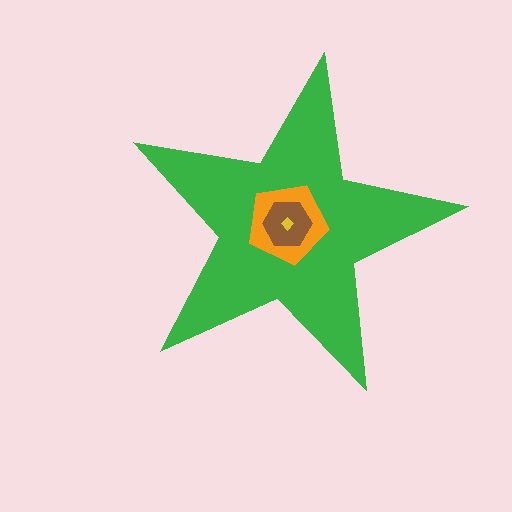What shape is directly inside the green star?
The orange pentagon.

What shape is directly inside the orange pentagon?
The brown hexagon.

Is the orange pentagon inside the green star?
Yes.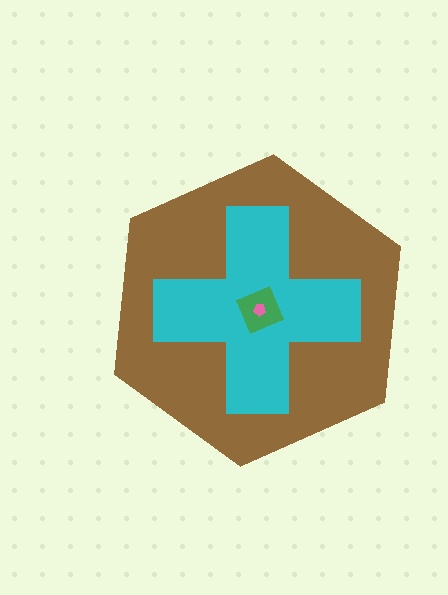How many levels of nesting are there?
4.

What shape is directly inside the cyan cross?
The green diamond.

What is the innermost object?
The pink pentagon.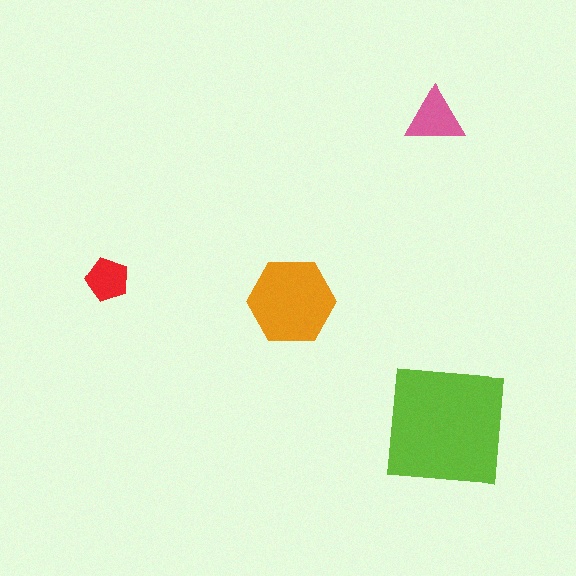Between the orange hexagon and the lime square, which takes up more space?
The lime square.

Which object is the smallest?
The red pentagon.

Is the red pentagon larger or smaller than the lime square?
Smaller.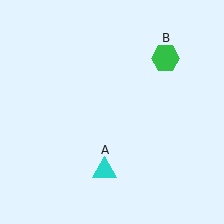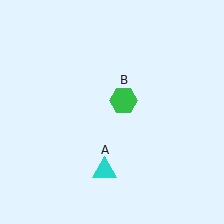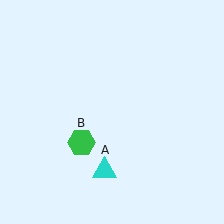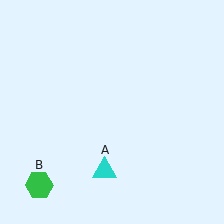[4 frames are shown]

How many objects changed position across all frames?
1 object changed position: green hexagon (object B).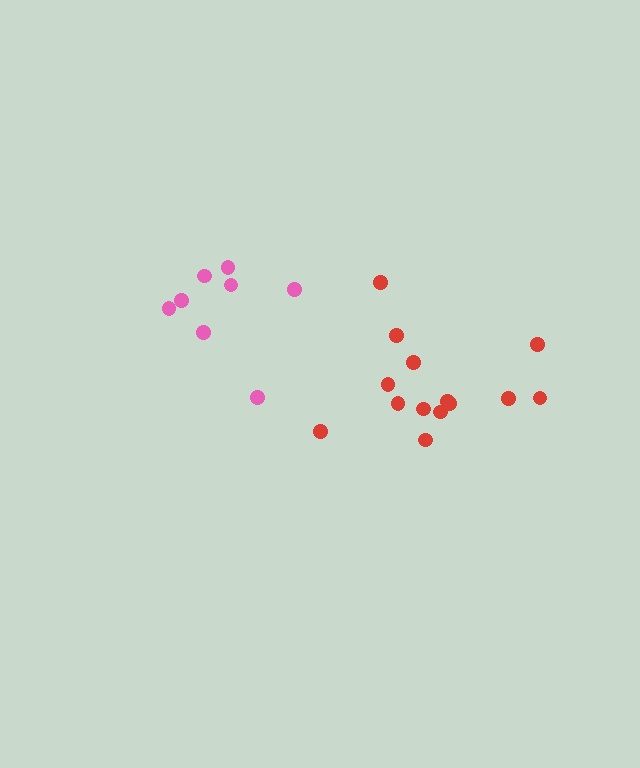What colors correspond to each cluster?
The clusters are colored: pink, red.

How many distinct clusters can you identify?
There are 2 distinct clusters.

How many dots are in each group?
Group 1: 8 dots, Group 2: 14 dots (22 total).